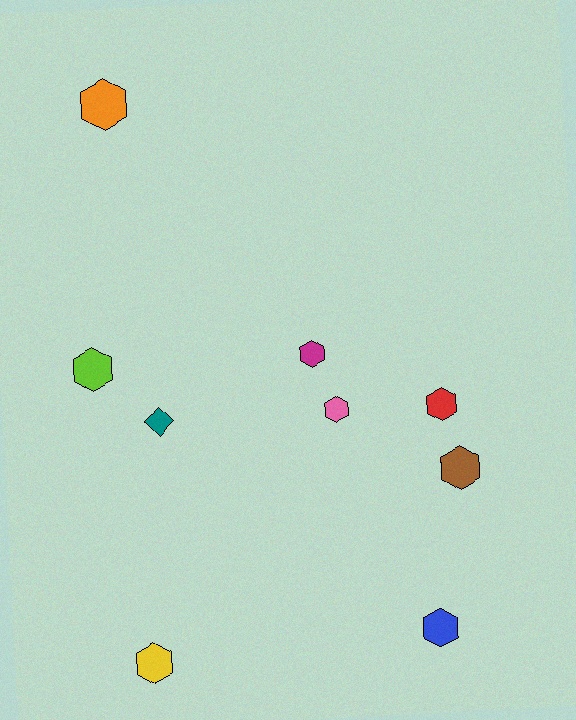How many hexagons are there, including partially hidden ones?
There are 8 hexagons.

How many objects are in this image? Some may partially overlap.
There are 9 objects.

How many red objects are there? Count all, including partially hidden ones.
There is 1 red object.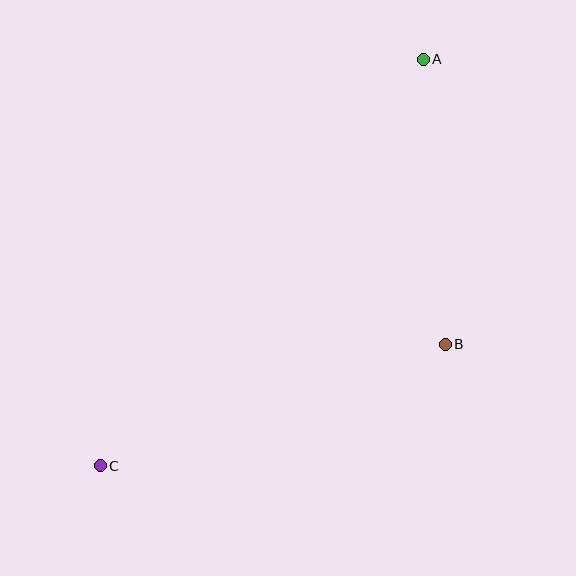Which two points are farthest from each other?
Points A and C are farthest from each other.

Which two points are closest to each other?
Points A and B are closest to each other.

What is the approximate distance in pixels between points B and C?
The distance between B and C is approximately 366 pixels.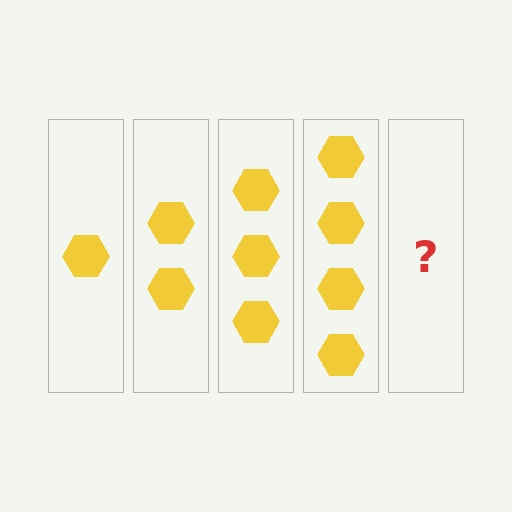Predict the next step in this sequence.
The next step is 5 hexagons.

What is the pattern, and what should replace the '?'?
The pattern is that each step adds one more hexagon. The '?' should be 5 hexagons.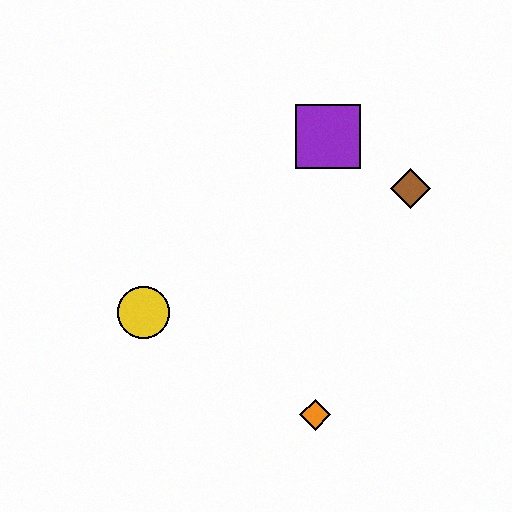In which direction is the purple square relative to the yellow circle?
The purple square is to the right of the yellow circle.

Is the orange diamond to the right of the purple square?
No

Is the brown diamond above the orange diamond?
Yes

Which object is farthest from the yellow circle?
The brown diamond is farthest from the yellow circle.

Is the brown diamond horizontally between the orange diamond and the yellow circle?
No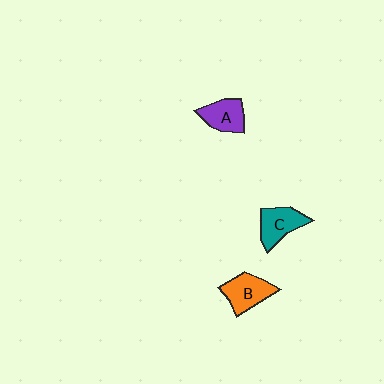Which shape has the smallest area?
Shape A (purple).